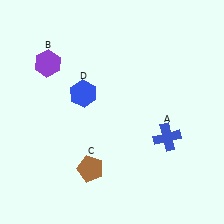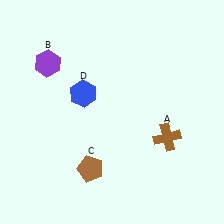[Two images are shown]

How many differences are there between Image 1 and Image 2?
There is 1 difference between the two images.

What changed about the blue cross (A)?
In Image 1, A is blue. In Image 2, it changed to brown.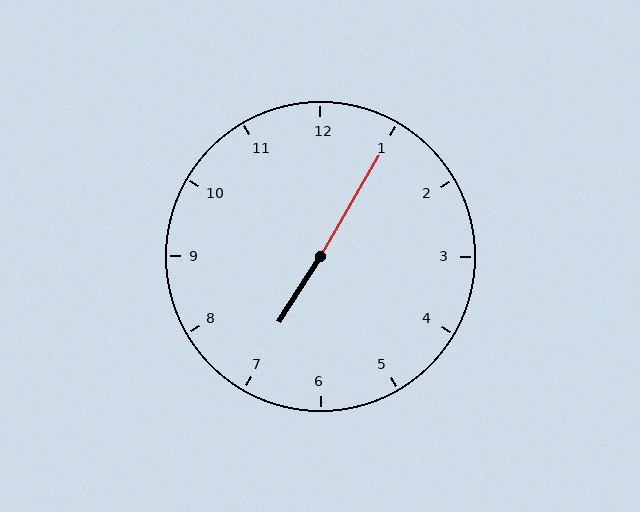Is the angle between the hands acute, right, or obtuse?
It is obtuse.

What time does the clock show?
7:05.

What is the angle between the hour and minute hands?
Approximately 178 degrees.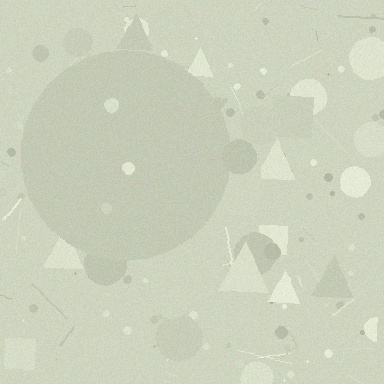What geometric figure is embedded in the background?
A circle is embedded in the background.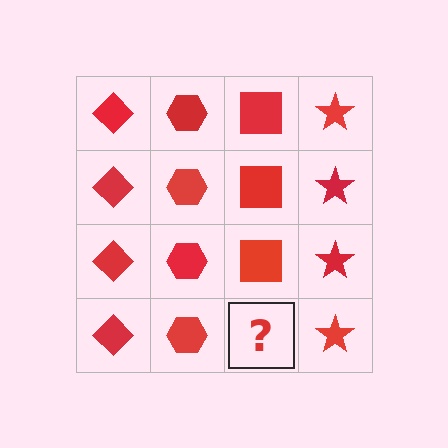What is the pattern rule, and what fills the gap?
The rule is that each column has a consistent shape. The gap should be filled with a red square.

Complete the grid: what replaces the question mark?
The question mark should be replaced with a red square.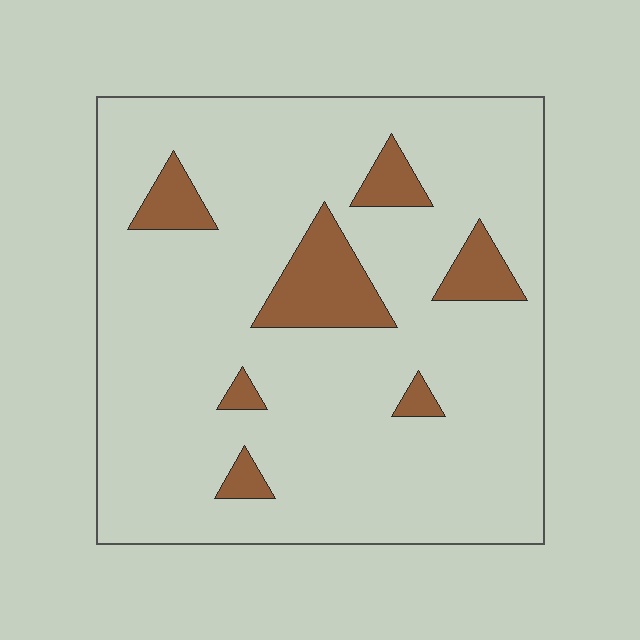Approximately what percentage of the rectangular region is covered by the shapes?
Approximately 10%.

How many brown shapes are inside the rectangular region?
7.